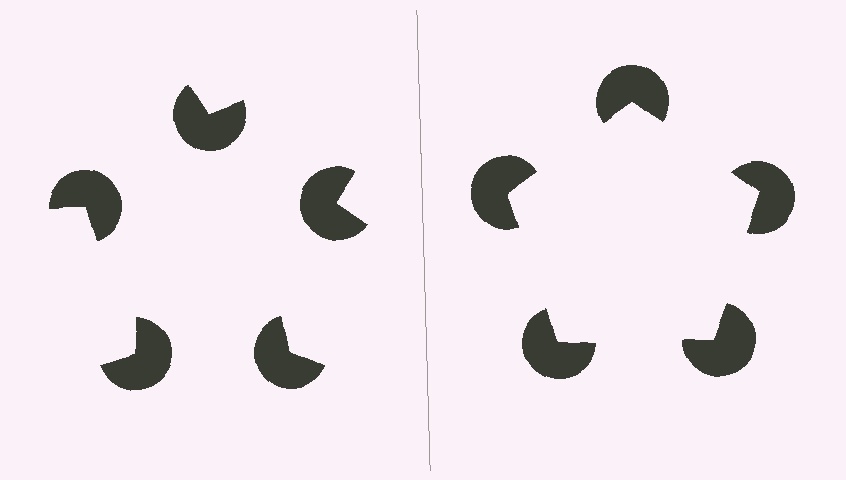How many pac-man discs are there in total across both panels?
10 — 5 on each side.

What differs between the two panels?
The pac-man discs are positioned identically on both sides; only the wedge orientations differ. On the right they align to a pentagon; on the left they are misaligned.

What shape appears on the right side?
An illusory pentagon.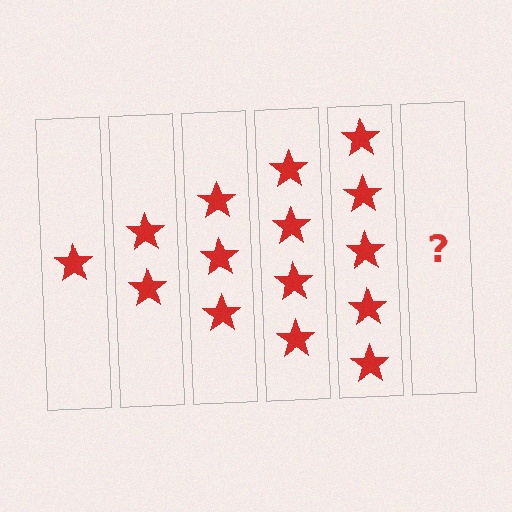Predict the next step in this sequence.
The next step is 6 stars.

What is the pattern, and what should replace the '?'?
The pattern is that each step adds one more star. The '?' should be 6 stars.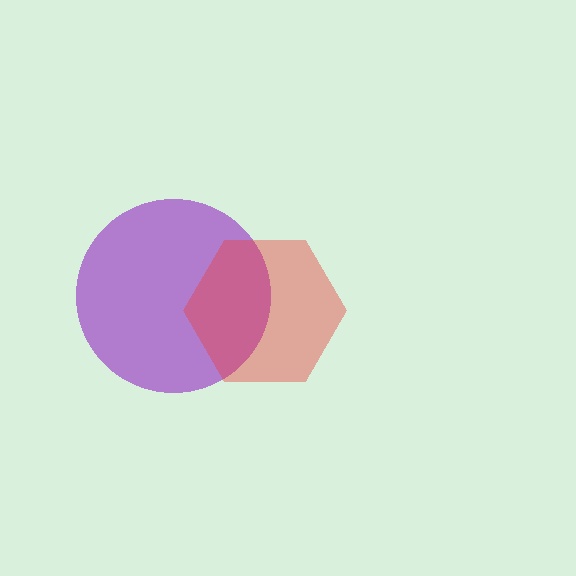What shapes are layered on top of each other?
The layered shapes are: a purple circle, a red hexagon.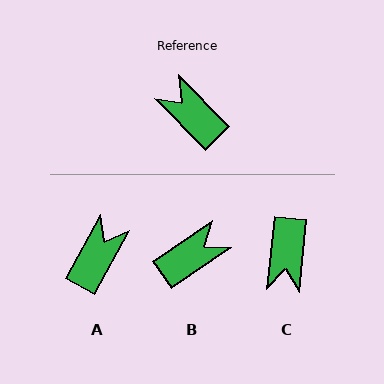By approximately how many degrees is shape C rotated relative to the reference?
Approximately 129 degrees counter-clockwise.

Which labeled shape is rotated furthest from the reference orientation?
C, about 129 degrees away.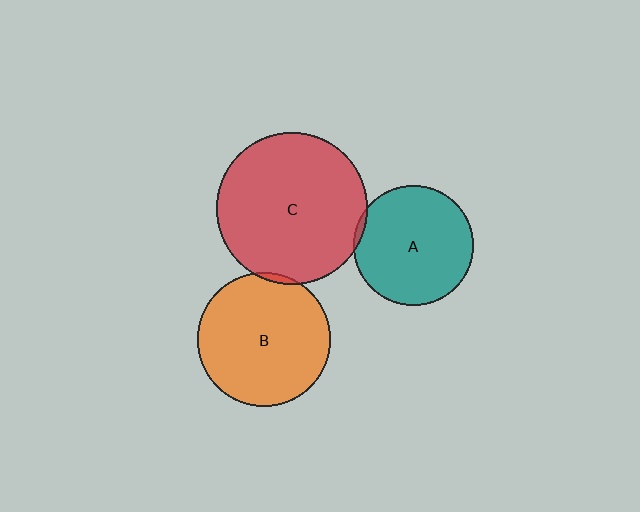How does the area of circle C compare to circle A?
Approximately 1.6 times.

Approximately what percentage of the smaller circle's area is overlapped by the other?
Approximately 5%.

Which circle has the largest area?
Circle C (red).